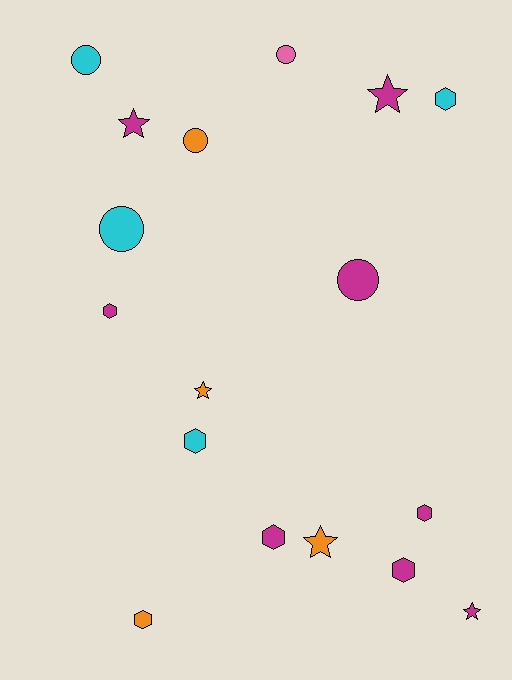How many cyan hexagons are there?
There are 2 cyan hexagons.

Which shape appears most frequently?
Hexagon, with 7 objects.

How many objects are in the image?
There are 17 objects.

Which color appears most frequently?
Magenta, with 8 objects.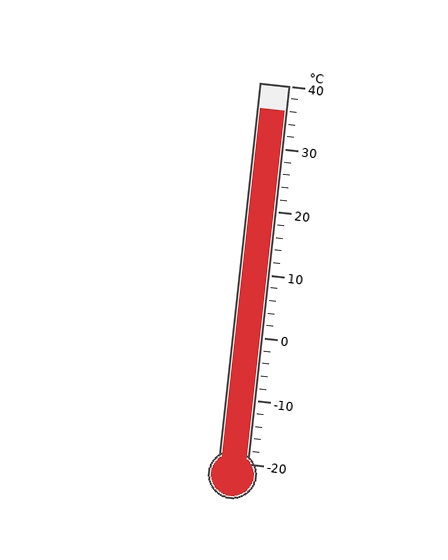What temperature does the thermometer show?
The thermometer shows approximately 36°C.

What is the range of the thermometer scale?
The thermometer scale ranges from -20°C to 40°C.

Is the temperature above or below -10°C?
The temperature is above -10°C.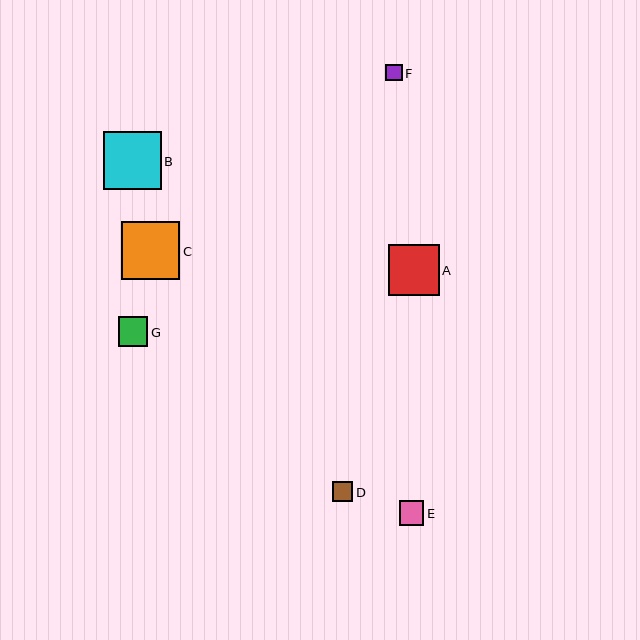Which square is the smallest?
Square F is the smallest with a size of approximately 17 pixels.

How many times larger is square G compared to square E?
Square G is approximately 1.2 times the size of square E.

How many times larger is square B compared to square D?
Square B is approximately 2.8 times the size of square D.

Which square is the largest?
Square C is the largest with a size of approximately 58 pixels.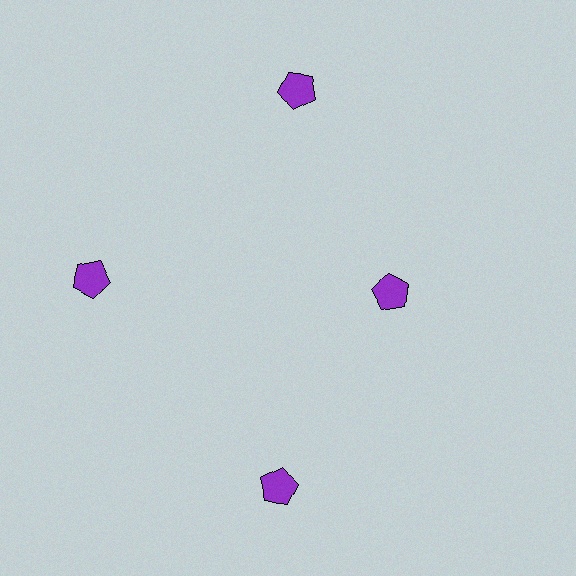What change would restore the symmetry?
The symmetry would be restored by moving it outward, back onto the ring so that all 4 pentagons sit at equal angles and equal distance from the center.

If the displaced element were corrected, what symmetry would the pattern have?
It would have 4-fold rotational symmetry — the pattern would map onto itself every 90 degrees.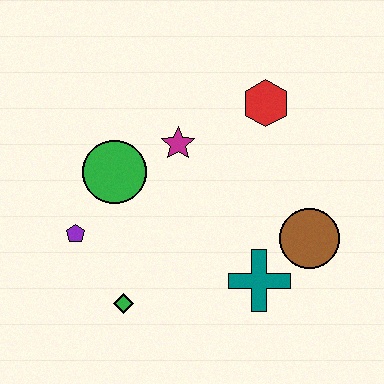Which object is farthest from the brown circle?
The purple pentagon is farthest from the brown circle.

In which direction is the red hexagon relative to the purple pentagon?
The red hexagon is to the right of the purple pentagon.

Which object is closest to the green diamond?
The purple pentagon is closest to the green diamond.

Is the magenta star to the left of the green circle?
No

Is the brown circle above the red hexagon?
No